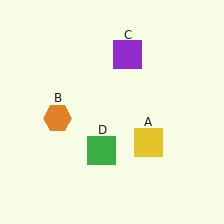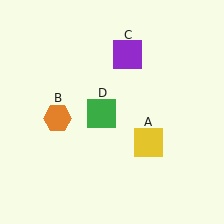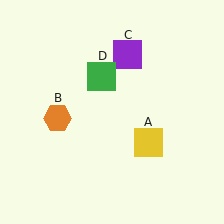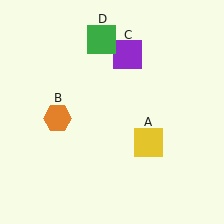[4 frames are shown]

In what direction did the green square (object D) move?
The green square (object D) moved up.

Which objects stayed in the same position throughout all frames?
Yellow square (object A) and orange hexagon (object B) and purple square (object C) remained stationary.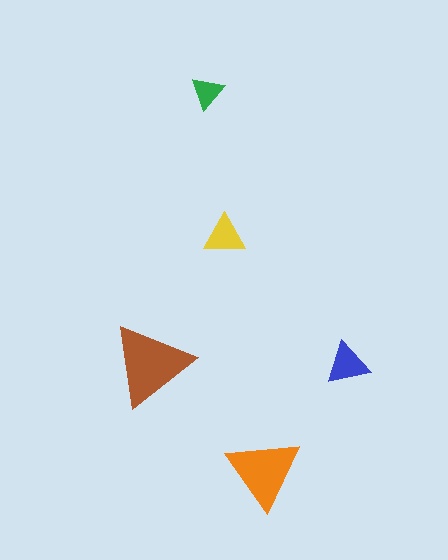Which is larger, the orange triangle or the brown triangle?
The brown one.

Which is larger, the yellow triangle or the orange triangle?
The orange one.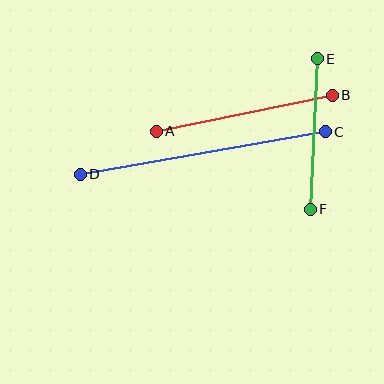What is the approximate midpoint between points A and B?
The midpoint is at approximately (244, 113) pixels.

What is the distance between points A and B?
The distance is approximately 180 pixels.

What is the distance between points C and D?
The distance is approximately 248 pixels.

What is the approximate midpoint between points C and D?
The midpoint is at approximately (203, 153) pixels.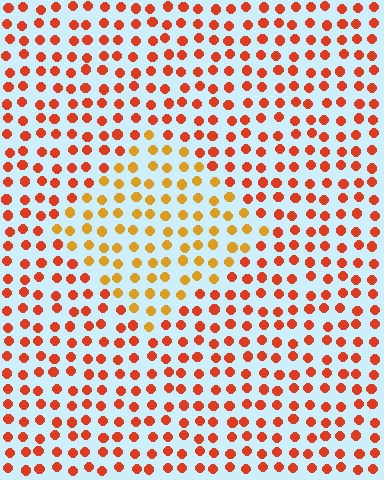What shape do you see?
I see a diamond.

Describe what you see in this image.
The image is filled with small red elements in a uniform arrangement. A diamond-shaped region is visible where the elements are tinted to a slightly different hue, forming a subtle color boundary.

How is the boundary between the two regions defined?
The boundary is defined purely by a slight shift in hue (about 32 degrees). Spacing, size, and orientation are identical on both sides.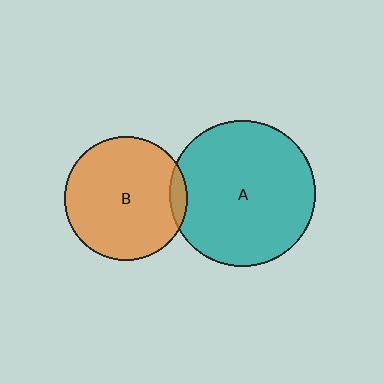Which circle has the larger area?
Circle A (teal).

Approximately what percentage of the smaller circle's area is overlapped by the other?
Approximately 5%.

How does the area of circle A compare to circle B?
Approximately 1.4 times.